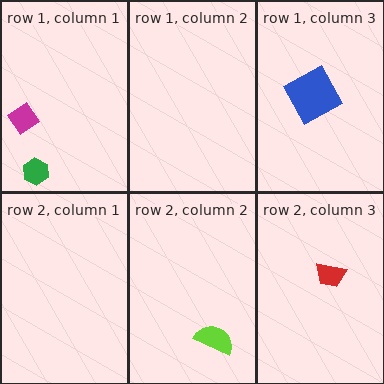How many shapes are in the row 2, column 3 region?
1.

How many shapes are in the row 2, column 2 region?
1.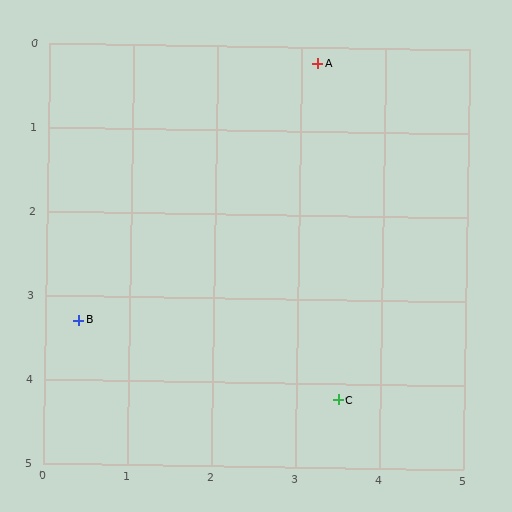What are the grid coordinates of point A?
Point A is at approximately (3.2, 0.2).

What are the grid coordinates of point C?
Point C is at approximately (3.5, 4.2).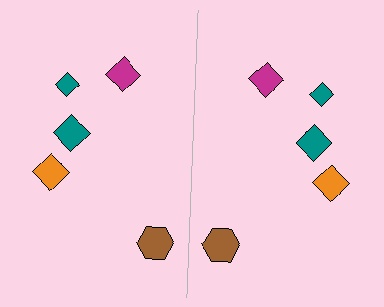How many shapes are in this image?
There are 10 shapes in this image.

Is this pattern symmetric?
Yes, this pattern has bilateral (reflection) symmetry.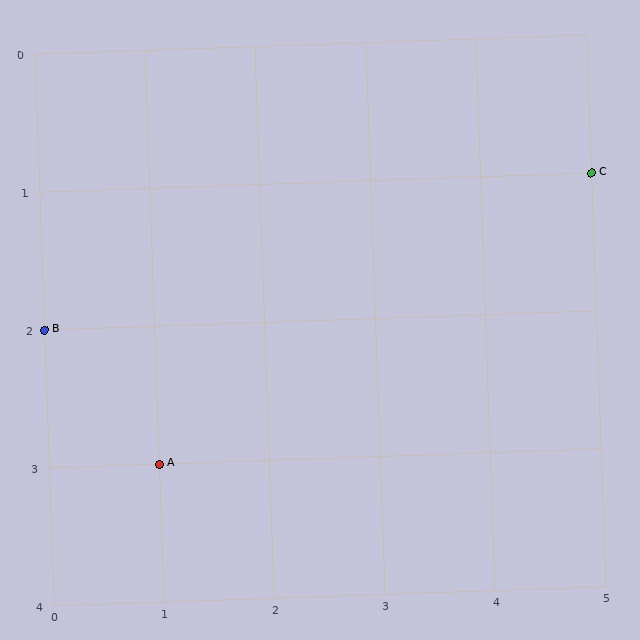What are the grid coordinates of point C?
Point C is at grid coordinates (5, 1).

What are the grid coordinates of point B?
Point B is at grid coordinates (0, 2).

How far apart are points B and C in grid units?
Points B and C are 5 columns and 1 row apart (about 5.1 grid units diagonally).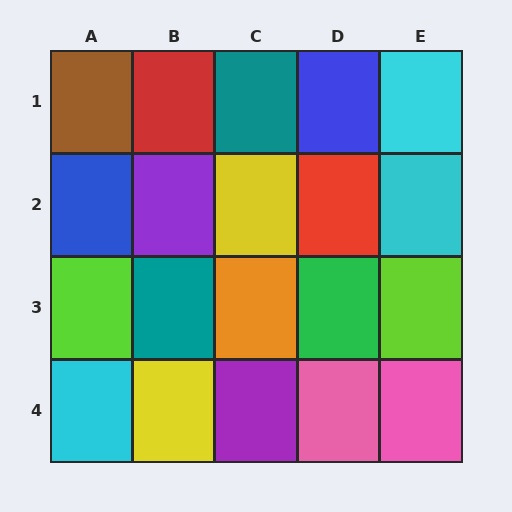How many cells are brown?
1 cell is brown.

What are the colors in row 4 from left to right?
Cyan, yellow, purple, pink, pink.